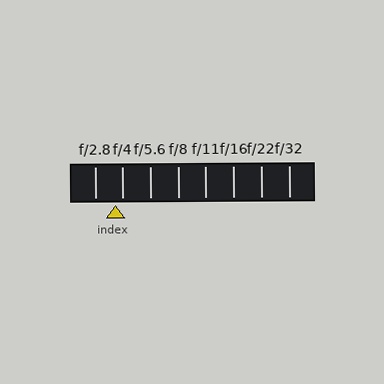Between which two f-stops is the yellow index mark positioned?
The index mark is between f/2.8 and f/4.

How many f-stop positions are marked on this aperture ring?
There are 8 f-stop positions marked.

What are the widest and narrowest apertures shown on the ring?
The widest aperture shown is f/2.8 and the narrowest is f/32.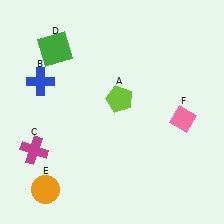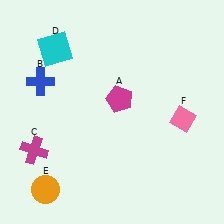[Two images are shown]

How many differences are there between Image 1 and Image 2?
There are 2 differences between the two images.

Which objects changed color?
A changed from lime to magenta. D changed from green to cyan.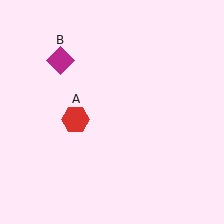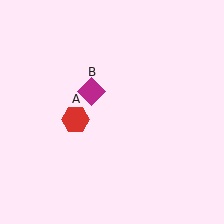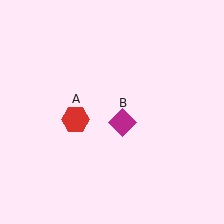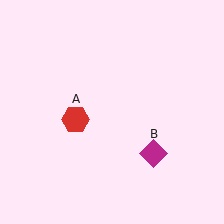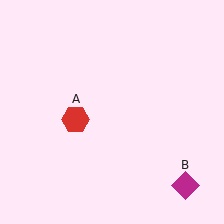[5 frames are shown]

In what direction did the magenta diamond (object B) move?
The magenta diamond (object B) moved down and to the right.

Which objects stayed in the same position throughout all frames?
Red hexagon (object A) remained stationary.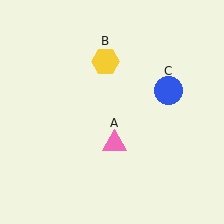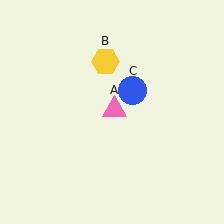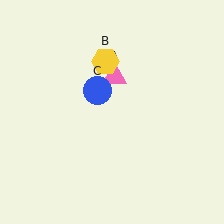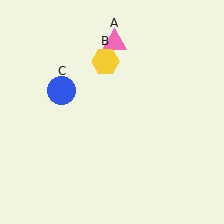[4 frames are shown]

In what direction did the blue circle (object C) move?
The blue circle (object C) moved left.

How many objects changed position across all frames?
2 objects changed position: pink triangle (object A), blue circle (object C).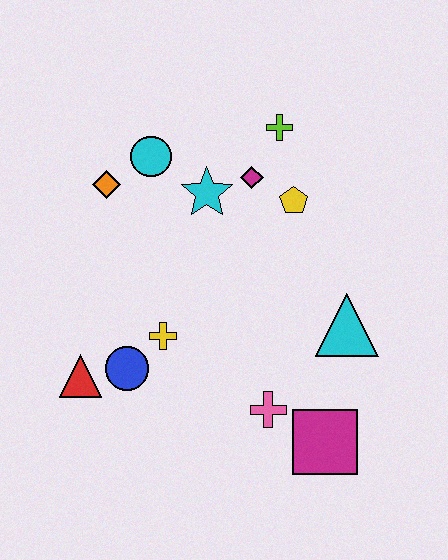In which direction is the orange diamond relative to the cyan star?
The orange diamond is to the left of the cyan star.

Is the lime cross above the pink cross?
Yes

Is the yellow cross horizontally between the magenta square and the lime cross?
No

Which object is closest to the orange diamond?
The cyan circle is closest to the orange diamond.